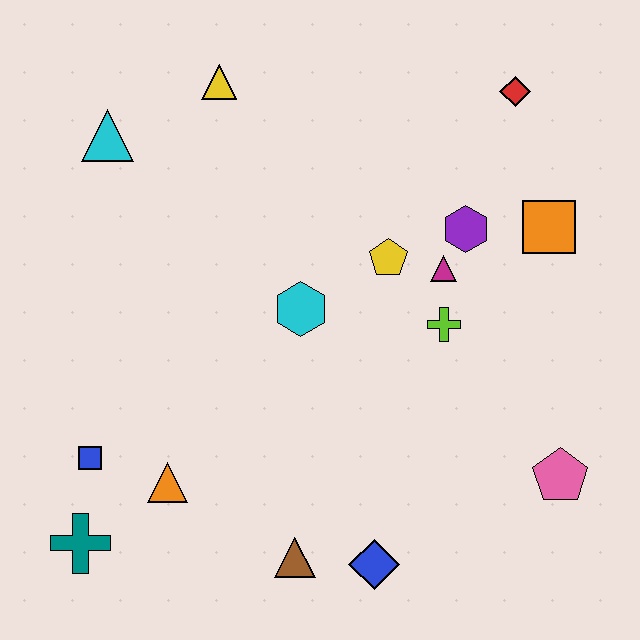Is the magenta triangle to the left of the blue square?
No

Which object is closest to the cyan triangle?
The yellow triangle is closest to the cyan triangle.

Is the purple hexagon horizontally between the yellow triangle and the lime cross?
No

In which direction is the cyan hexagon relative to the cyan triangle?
The cyan hexagon is to the right of the cyan triangle.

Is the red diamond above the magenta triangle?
Yes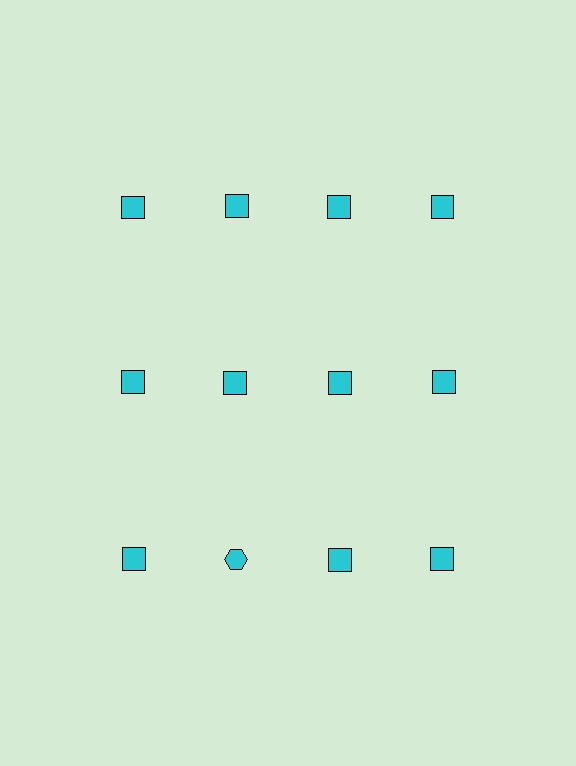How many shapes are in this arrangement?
There are 12 shapes arranged in a grid pattern.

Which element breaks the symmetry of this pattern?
The cyan hexagon in the third row, second from left column breaks the symmetry. All other shapes are cyan squares.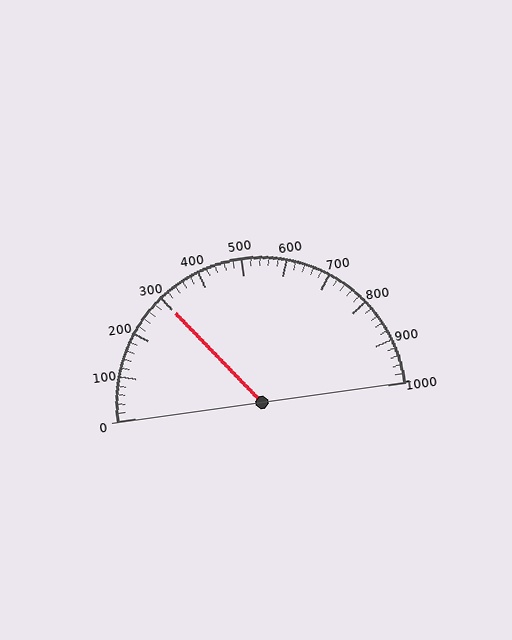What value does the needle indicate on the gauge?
The needle indicates approximately 300.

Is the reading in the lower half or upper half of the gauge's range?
The reading is in the lower half of the range (0 to 1000).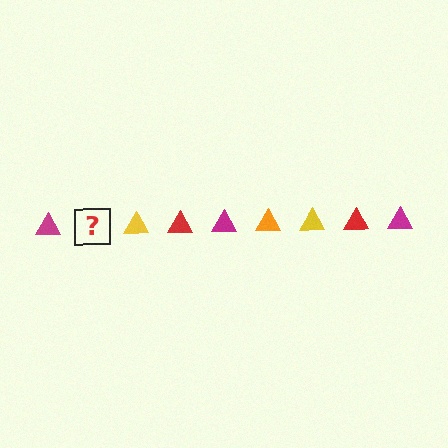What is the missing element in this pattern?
The missing element is an orange triangle.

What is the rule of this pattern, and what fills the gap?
The rule is that the pattern cycles through magenta, orange, yellow, red triangles. The gap should be filled with an orange triangle.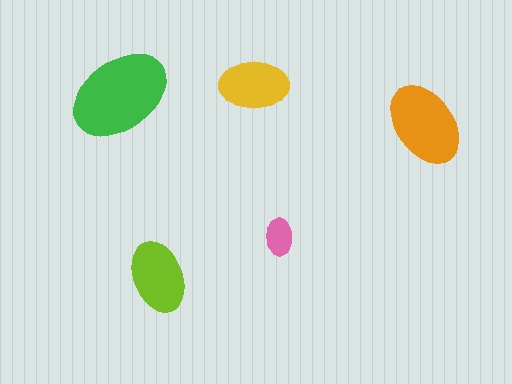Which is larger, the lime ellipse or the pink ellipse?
The lime one.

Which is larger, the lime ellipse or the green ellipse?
The green one.